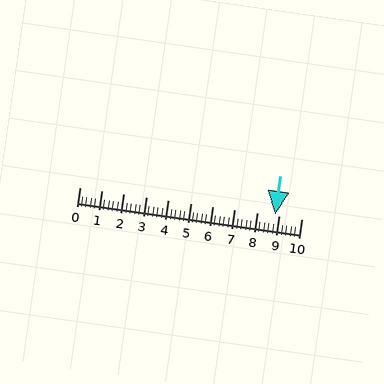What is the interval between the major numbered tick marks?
The major tick marks are spaced 1 units apart.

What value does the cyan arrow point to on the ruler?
The cyan arrow points to approximately 8.8.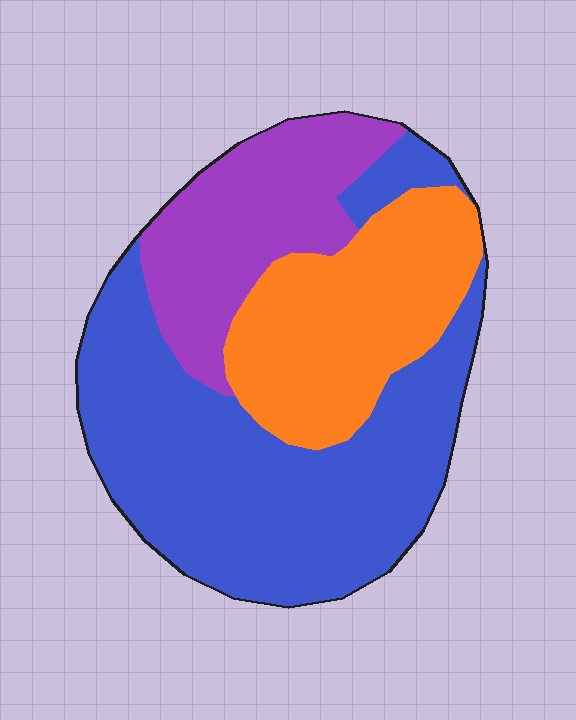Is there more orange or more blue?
Blue.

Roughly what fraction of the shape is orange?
Orange takes up about one quarter (1/4) of the shape.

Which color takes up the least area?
Purple, at roughly 20%.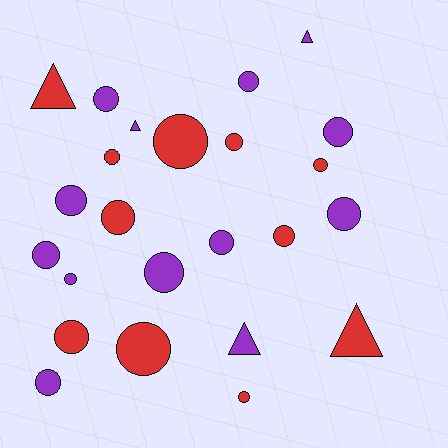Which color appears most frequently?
Purple, with 13 objects.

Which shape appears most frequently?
Circle, with 19 objects.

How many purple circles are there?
There are 10 purple circles.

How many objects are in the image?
There are 24 objects.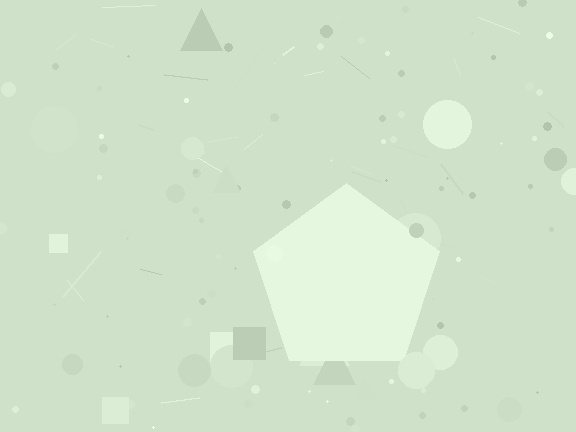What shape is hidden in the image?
A pentagon is hidden in the image.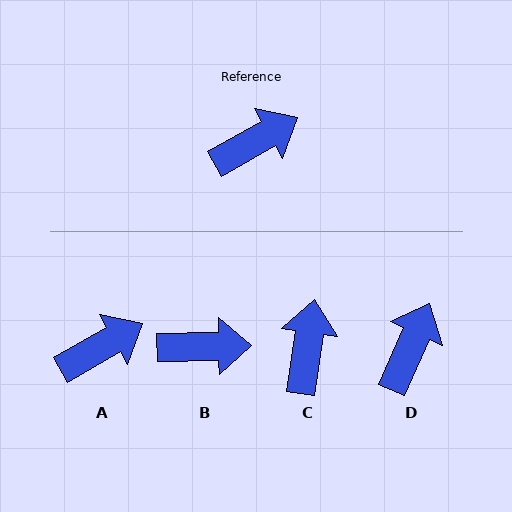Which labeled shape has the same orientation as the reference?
A.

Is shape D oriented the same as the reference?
No, it is off by about 36 degrees.